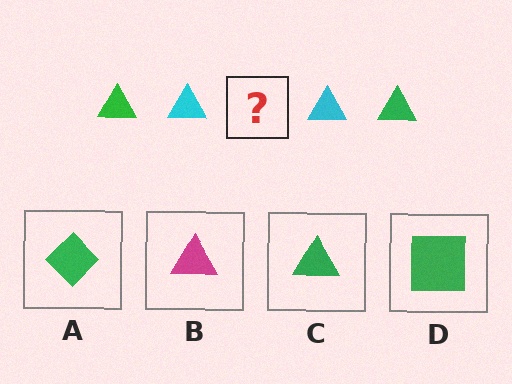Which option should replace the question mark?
Option C.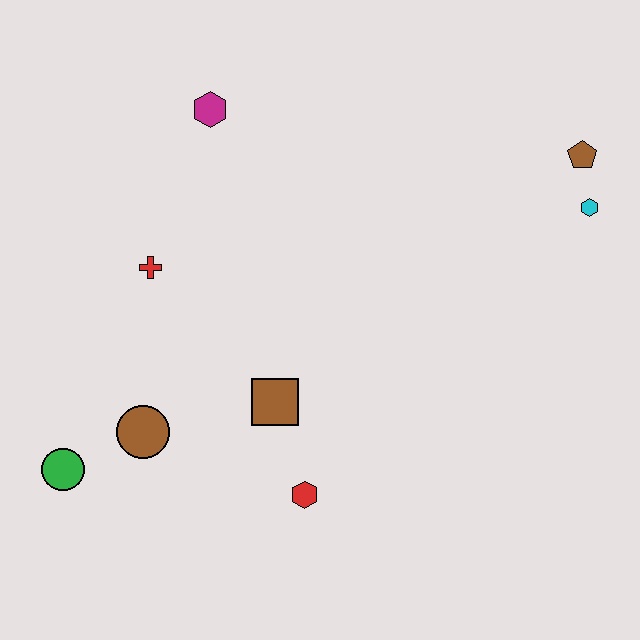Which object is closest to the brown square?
The red hexagon is closest to the brown square.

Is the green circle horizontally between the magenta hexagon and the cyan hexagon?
No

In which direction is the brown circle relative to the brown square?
The brown circle is to the left of the brown square.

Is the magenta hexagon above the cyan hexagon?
Yes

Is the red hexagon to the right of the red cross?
Yes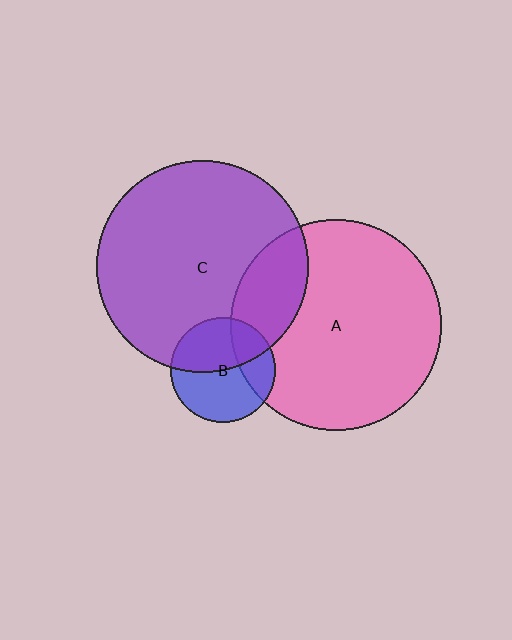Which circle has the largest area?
Circle C (purple).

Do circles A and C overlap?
Yes.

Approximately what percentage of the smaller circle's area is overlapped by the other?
Approximately 20%.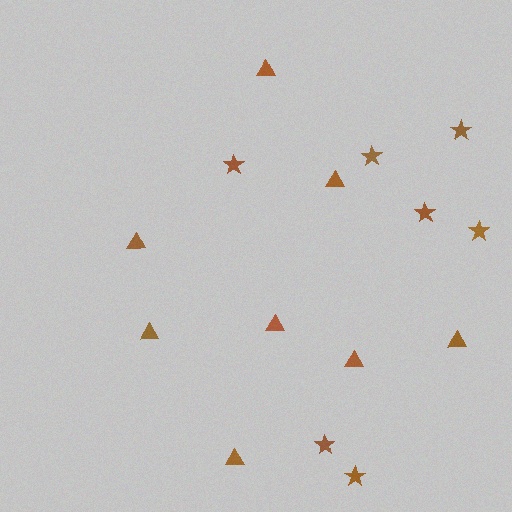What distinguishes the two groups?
There are 2 groups: one group of stars (7) and one group of triangles (8).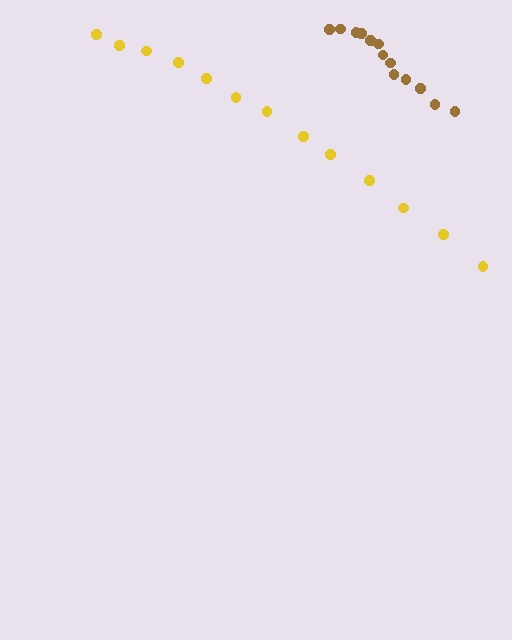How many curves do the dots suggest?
There are 2 distinct paths.